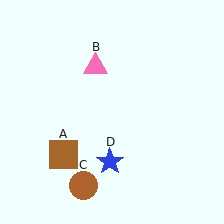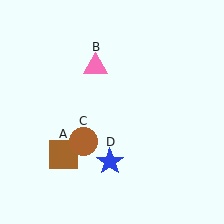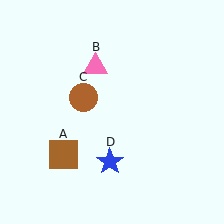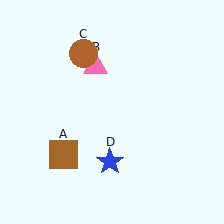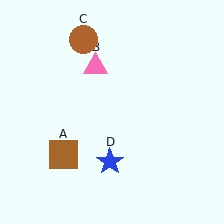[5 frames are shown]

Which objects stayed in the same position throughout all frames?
Brown square (object A) and pink triangle (object B) and blue star (object D) remained stationary.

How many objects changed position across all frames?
1 object changed position: brown circle (object C).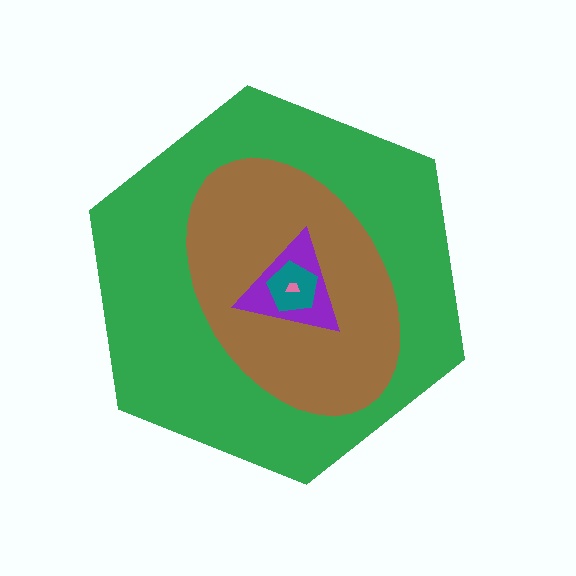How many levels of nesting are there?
5.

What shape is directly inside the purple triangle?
The teal pentagon.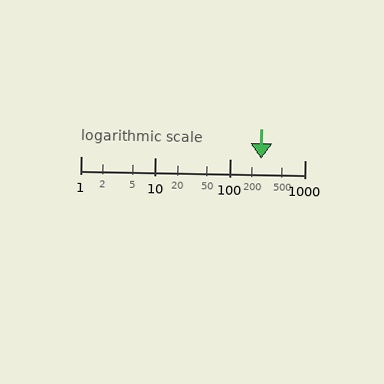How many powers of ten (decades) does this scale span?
The scale spans 3 decades, from 1 to 1000.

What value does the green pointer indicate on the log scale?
The pointer indicates approximately 260.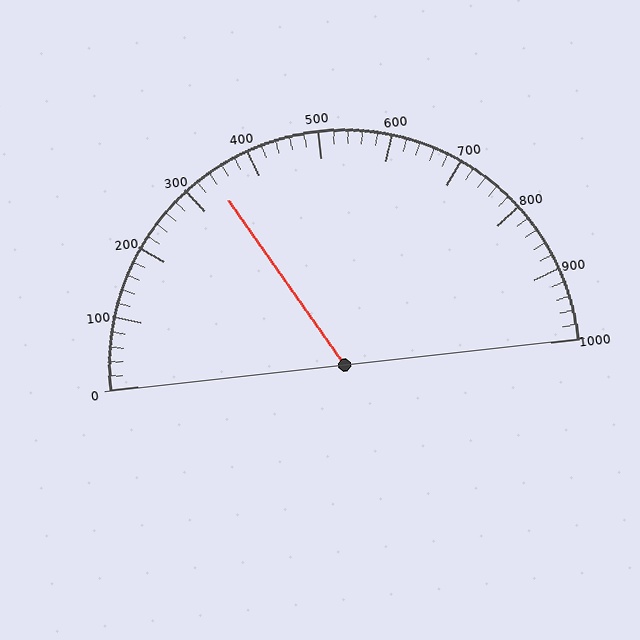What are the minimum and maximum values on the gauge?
The gauge ranges from 0 to 1000.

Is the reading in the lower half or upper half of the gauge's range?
The reading is in the lower half of the range (0 to 1000).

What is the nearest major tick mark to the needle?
The nearest major tick mark is 300.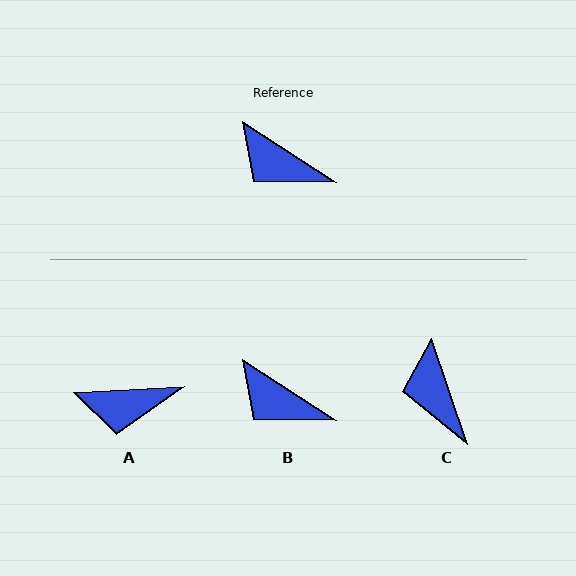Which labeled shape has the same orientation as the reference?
B.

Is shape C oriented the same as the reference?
No, it is off by about 39 degrees.